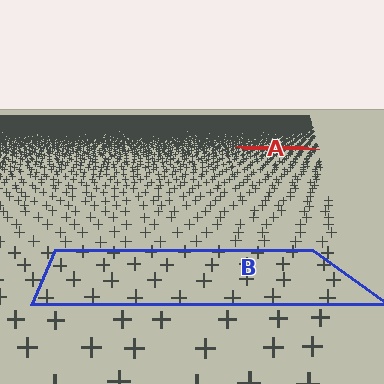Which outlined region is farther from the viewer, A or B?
Region A is farther from the viewer — the texture elements inside it appear smaller and more densely packed.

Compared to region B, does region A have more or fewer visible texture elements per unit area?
Region A has more texture elements per unit area — they are packed more densely because it is farther away.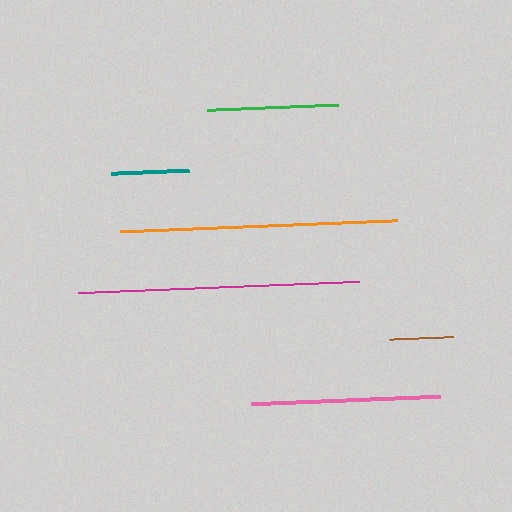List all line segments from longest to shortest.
From longest to shortest: magenta, orange, pink, green, teal, brown.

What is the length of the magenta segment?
The magenta segment is approximately 281 pixels long.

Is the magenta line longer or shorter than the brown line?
The magenta line is longer than the brown line.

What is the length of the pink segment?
The pink segment is approximately 189 pixels long.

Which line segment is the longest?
The magenta line is the longest at approximately 281 pixels.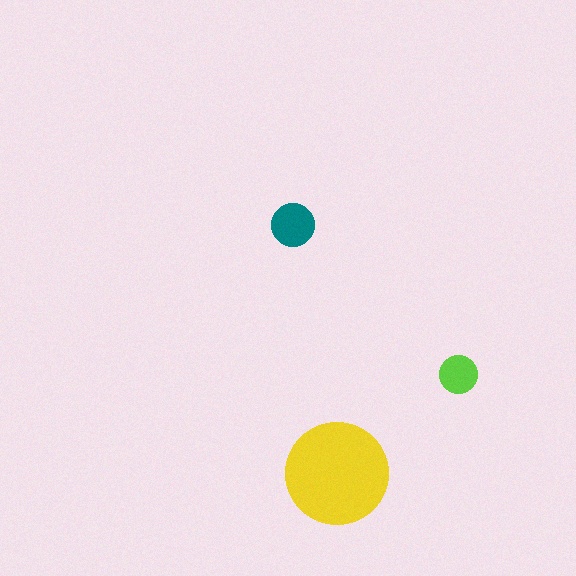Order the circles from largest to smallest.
the yellow one, the teal one, the lime one.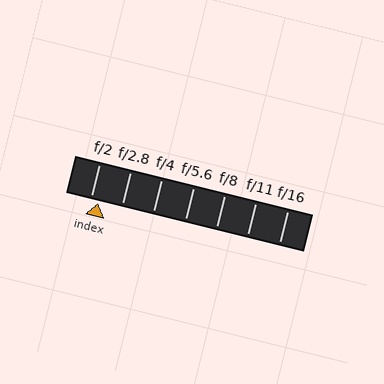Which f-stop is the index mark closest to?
The index mark is closest to f/2.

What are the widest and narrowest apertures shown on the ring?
The widest aperture shown is f/2 and the narrowest is f/16.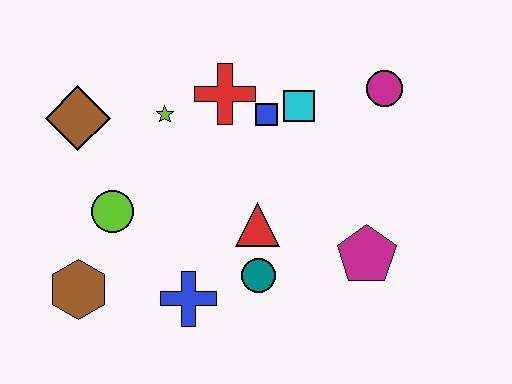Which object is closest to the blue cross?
The teal circle is closest to the blue cross.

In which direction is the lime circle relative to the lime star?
The lime circle is below the lime star.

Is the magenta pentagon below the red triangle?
Yes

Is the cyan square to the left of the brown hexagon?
No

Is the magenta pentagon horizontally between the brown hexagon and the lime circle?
No